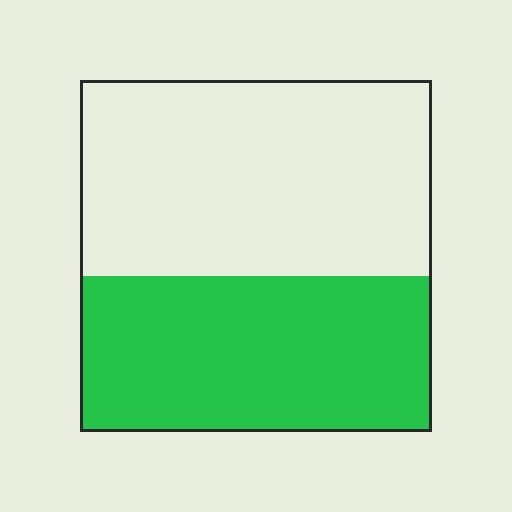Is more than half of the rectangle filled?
No.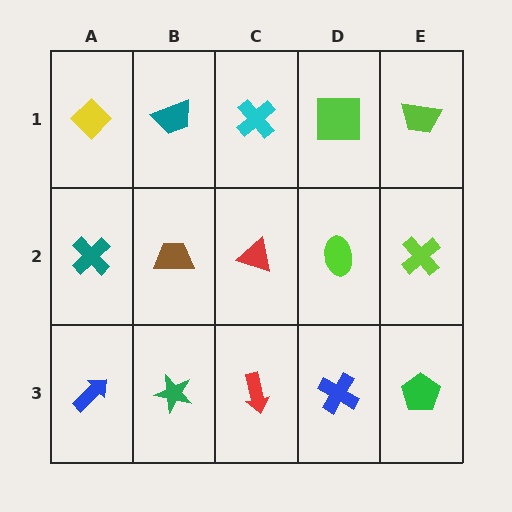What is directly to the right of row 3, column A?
A green star.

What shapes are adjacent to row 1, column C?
A red triangle (row 2, column C), a teal trapezoid (row 1, column B), a lime square (row 1, column D).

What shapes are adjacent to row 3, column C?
A red triangle (row 2, column C), a green star (row 3, column B), a blue cross (row 3, column D).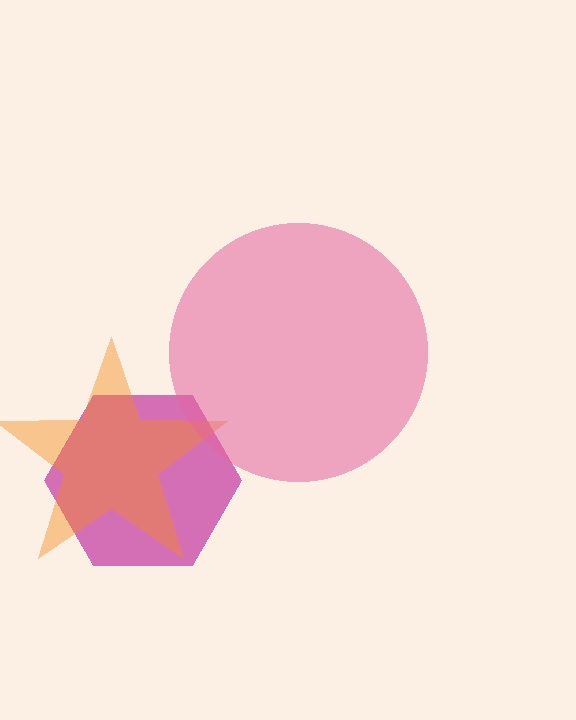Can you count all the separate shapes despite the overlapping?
Yes, there are 3 separate shapes.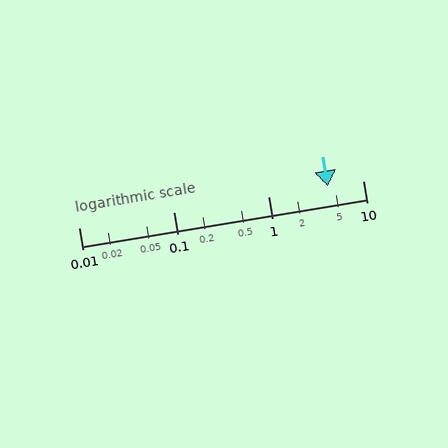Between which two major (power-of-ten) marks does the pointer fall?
The pointer is between 1 and 10.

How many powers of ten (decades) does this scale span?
The scale spans 3 decades, from 0.01 to 10.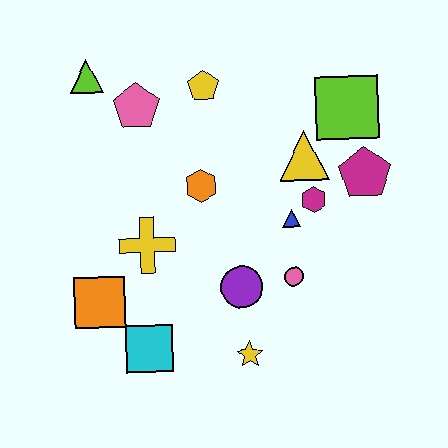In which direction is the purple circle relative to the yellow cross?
The purple circle is to the right of the yellow cross.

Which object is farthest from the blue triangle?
The lime triangle is farthest from the blue triangle.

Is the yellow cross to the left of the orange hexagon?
Yes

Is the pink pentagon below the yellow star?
No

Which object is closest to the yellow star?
The purple circle is closest to the yellow star.